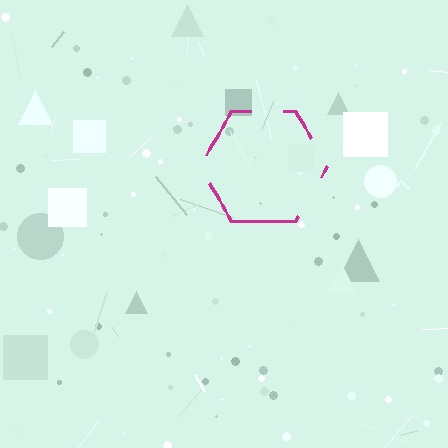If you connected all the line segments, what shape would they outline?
They would outline a hexagon.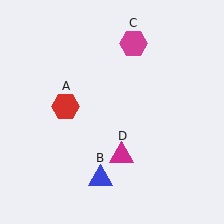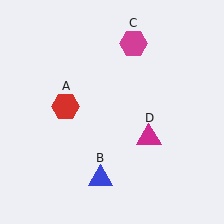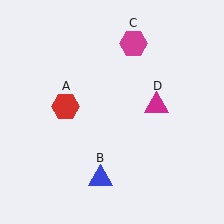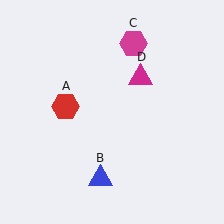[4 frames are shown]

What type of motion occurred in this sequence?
The magenta triangle (object D) rotated counterclockwise around the center of the scene.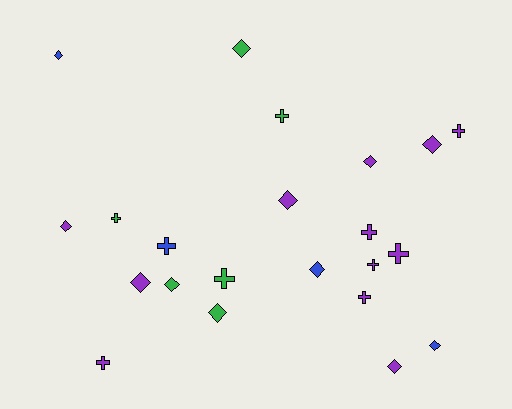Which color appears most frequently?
Purple, with 12 objects.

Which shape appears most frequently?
Diamond, with 12 objects.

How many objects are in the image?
There are 22 objects.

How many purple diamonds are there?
There are 6 purple diamonds.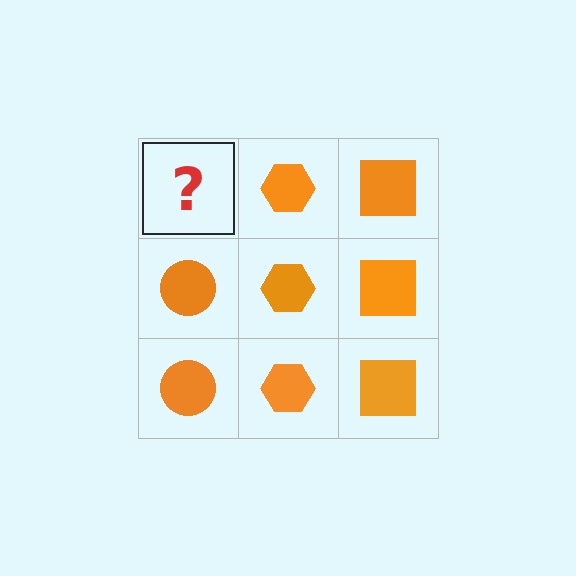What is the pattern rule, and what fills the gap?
The rule is that each column has a consistent shape. The gap should be filled with an orange circle.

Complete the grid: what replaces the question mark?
The question mark should be replaced with an orange circle.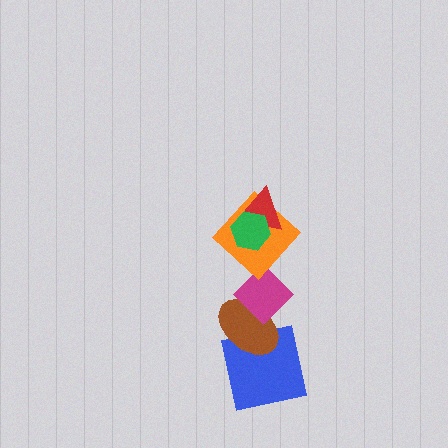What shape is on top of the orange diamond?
The red triangle is on top of the orange diamond.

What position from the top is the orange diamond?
The orange diamond is 3rd from the top.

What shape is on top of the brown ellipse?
The magenta diamond is on top of the brown ellipse.